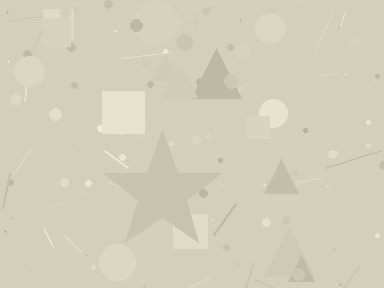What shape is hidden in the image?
A star is hidden in the image.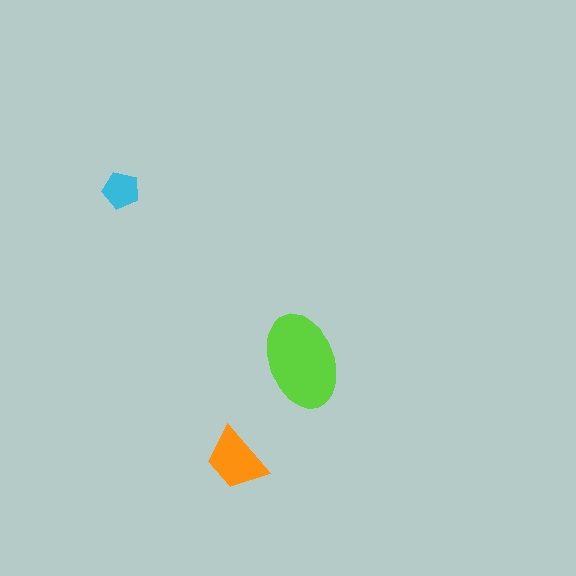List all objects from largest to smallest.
The lime ellipse, the orange trapezoid, the cyan pentagon.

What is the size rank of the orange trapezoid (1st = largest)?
2nd.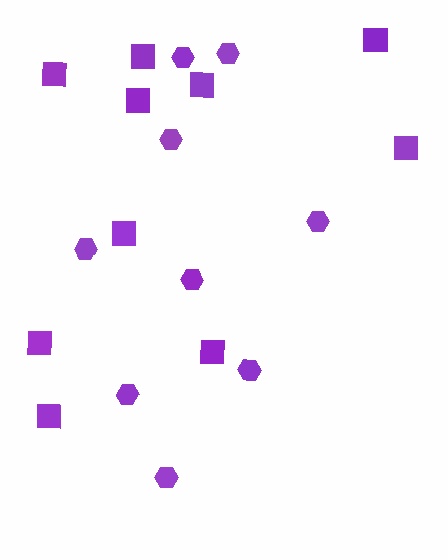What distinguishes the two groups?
There are 2 groups: one group of squares (10) and one group of hexagons (9).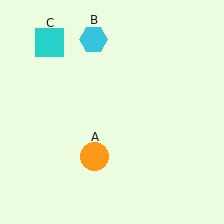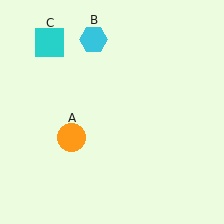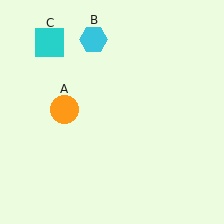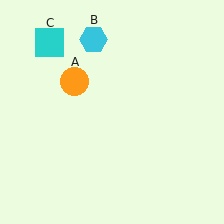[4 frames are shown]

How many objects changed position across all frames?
1 object changed position: orange circle (object A).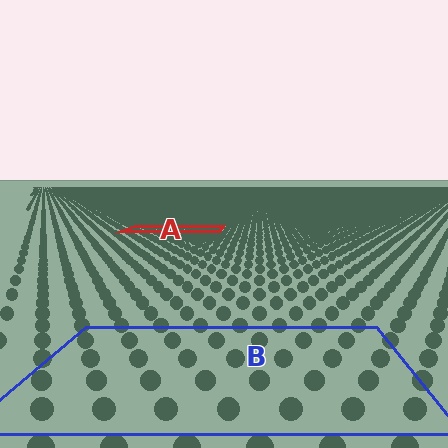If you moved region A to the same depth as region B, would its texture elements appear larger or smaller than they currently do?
They would appear larger. At a closer depth, the same texture elements are projected at a bigger on-screen size.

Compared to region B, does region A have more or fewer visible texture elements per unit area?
Region A has more texture elements per unit area — they are packed more densely because it is farther away.